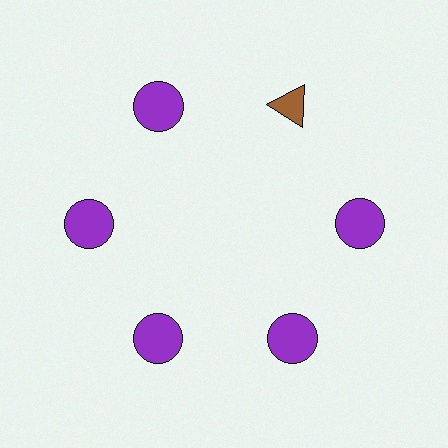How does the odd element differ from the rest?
It differs in both color (brown instead of purple) and shape (triangle instead of circle).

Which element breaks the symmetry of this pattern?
The brown triangle at roughly the 1 o'clock position breaks the symmetry. All other shapes are purple circles.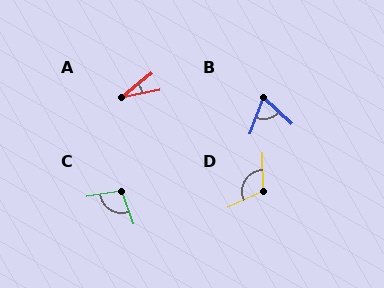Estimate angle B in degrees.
Approximately 68 degrees.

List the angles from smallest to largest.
A (28°), B (68°), C (101°), D (114°).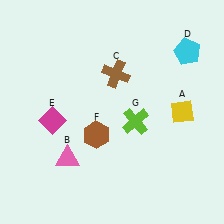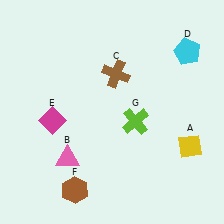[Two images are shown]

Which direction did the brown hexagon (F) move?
The brown hexagon (F) moved down.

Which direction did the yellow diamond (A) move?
The yellow diamond (A) moved down.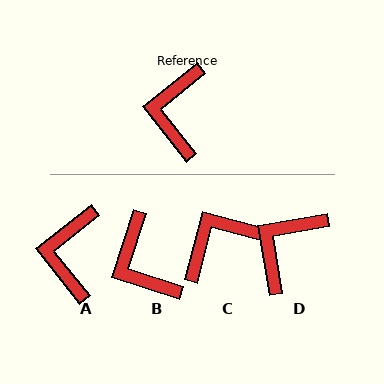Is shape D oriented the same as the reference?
No, it is off by about 29 degrees.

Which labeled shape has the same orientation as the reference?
A.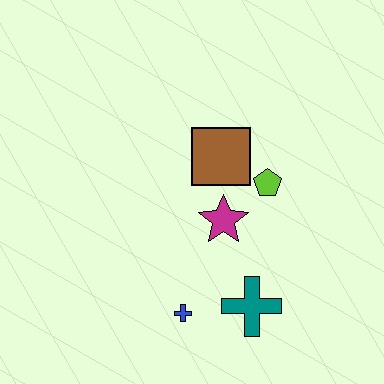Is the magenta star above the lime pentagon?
No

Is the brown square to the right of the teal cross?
No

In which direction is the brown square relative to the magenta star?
The brown square is above the magenta star.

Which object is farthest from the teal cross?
The brown square is farthest from the teal cross.